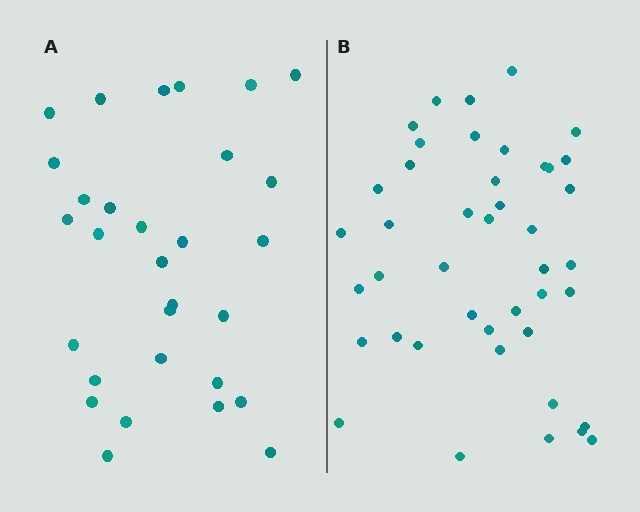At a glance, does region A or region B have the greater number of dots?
Region B (the right region) has more dots.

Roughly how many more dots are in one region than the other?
Region B has approximately 15 more dots than region A.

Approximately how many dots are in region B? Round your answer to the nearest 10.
About 40 dots. (The exact count is 43, which rounds to 40.)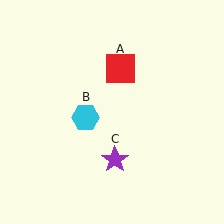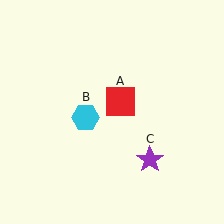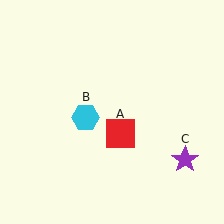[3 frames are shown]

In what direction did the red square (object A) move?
The red square (object A) moved down.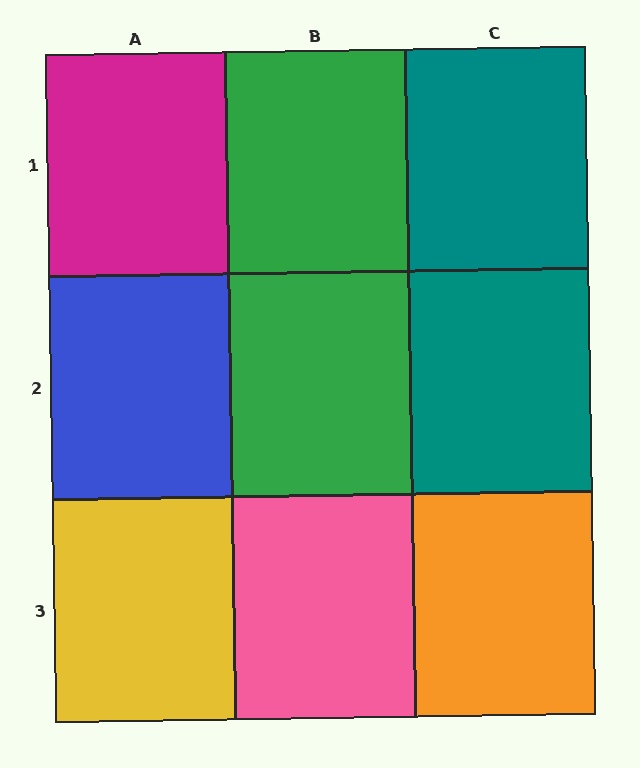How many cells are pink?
1 cell is pink.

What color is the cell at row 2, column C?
Teal.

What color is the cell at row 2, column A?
Blue.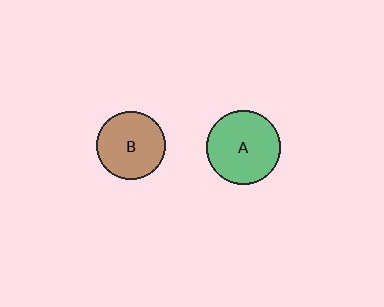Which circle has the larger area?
Circle A (green).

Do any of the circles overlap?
No, none of the circles overlap.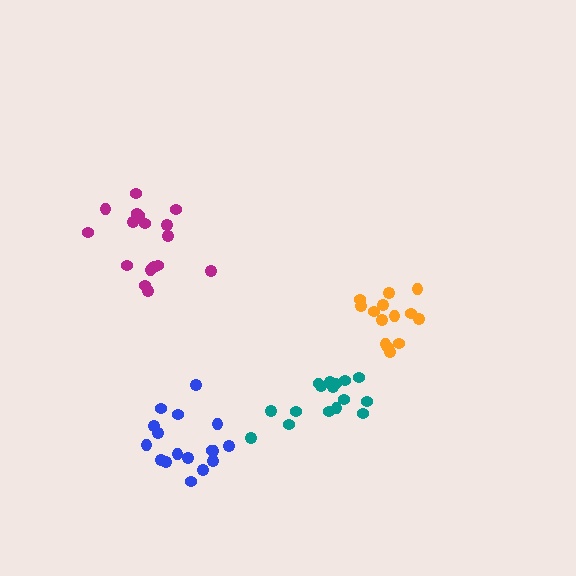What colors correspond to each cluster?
The clusters are colored: orange, magenta, teal, blue.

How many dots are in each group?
Group 1: 14 dots, Group 2: 17 dots, Group 3: 16 dots, Group 4: 17 dots (64 total).